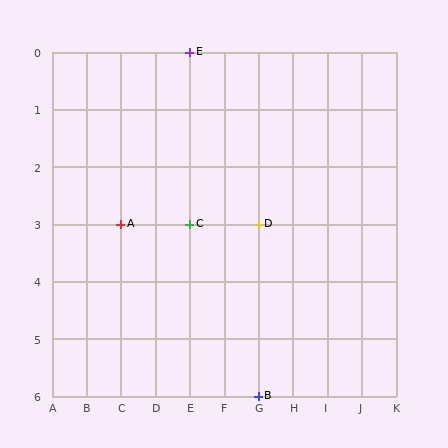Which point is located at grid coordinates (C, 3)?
Point A is at (C, 3).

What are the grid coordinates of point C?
Point C is at grid coordinates (E, 3).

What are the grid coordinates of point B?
Point B is at grid coordinates (G, 6).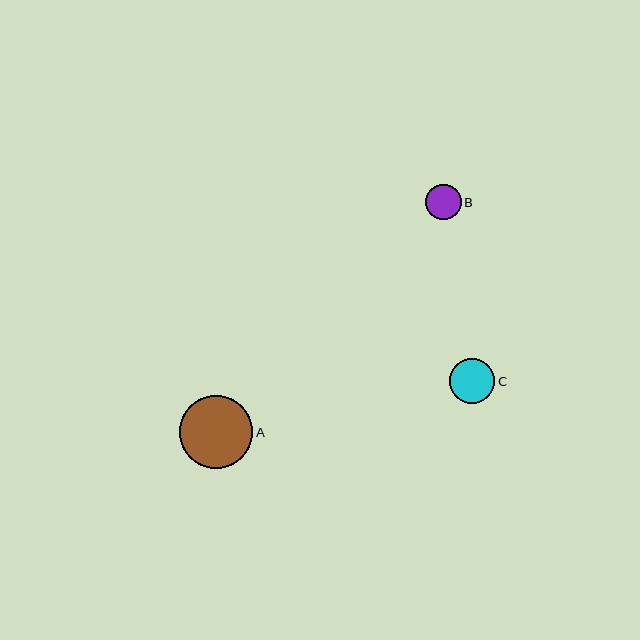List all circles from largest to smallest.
From largest to smallest: A, C, B.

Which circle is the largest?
Circle A is the largest with a size of approximately 73 pixels.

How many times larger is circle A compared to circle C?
Circle A is approximately 1.6 times the size of circle C.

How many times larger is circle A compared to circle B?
Circle A is approximately 2.1 times the size of circle B.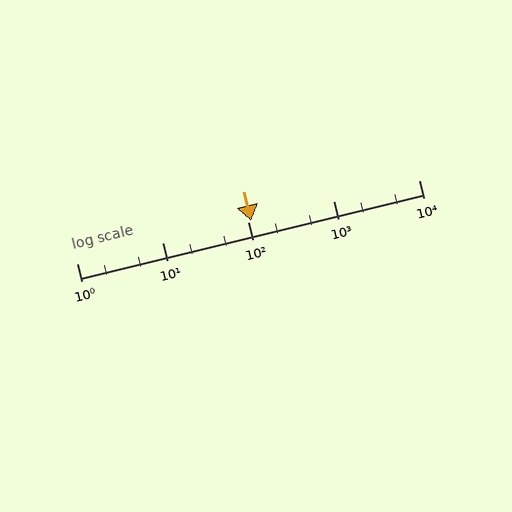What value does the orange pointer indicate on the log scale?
The pointer indicates approximately 110.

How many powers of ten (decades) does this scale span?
The scale spans 4 decades, from 1 to 10000.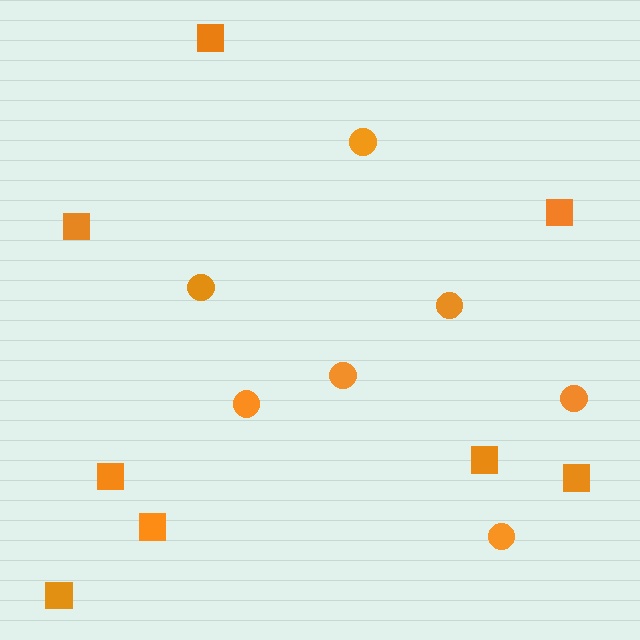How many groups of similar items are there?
There are 2 groups: one group of squares (8) and one group of circles (7).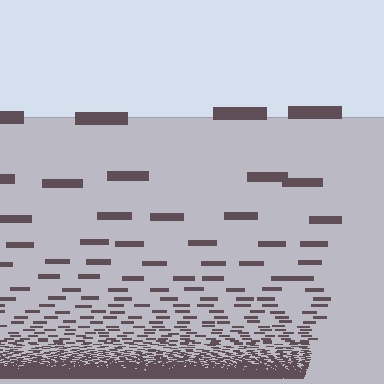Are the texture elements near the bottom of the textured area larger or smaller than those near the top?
Smaller. The gradient is inverted — elements near the bottom are smaller and denser.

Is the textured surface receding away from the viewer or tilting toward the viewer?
The surface appears to tilt toward the viewer. Texture elements get larger and sparser toward the top.